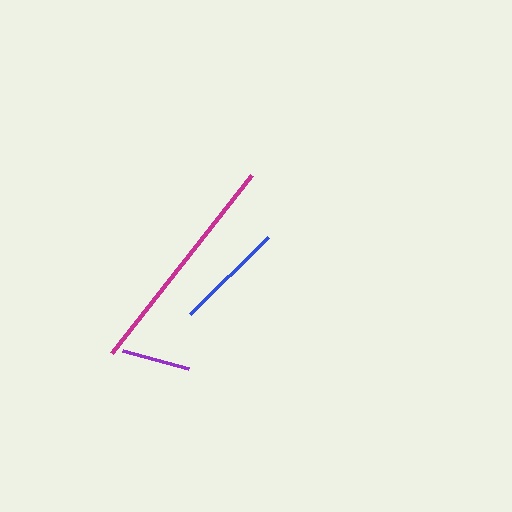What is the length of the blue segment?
The blue segment is approximately 109 pixels long.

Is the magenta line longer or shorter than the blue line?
The magenta line is longer than the blue line.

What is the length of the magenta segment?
The magenta segment is approximately 227 pixels long.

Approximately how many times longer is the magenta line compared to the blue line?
The magenta line is approximately 2.1 times the length of the blue line.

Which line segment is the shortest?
The purple line is the shortest at approximately 69 pixels.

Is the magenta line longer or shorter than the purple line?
The magenta line is longer than the purple line.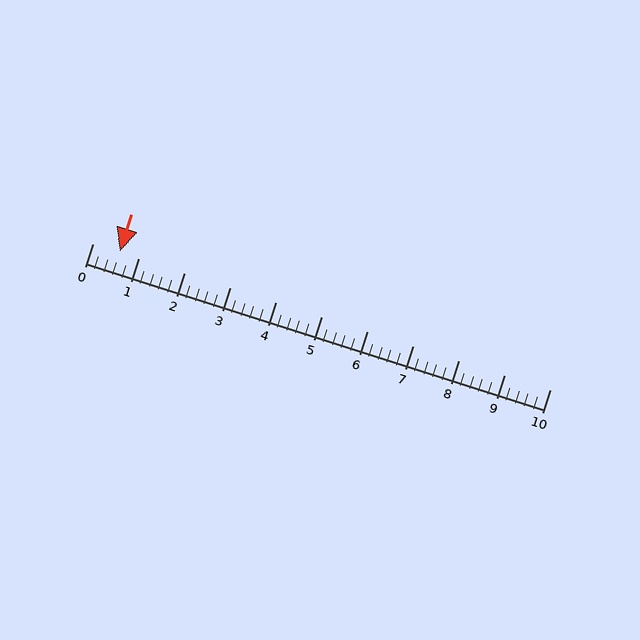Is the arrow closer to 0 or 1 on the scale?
The arrow is closer to 1.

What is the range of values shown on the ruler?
The ruler shows values from 0 to 10.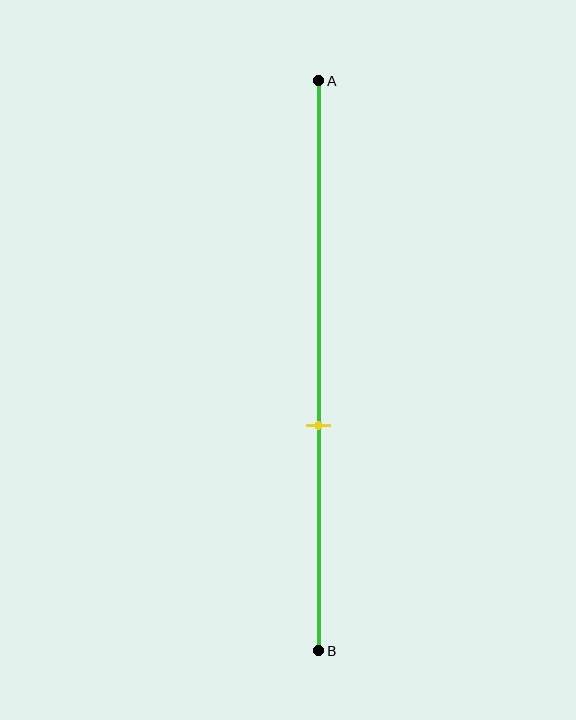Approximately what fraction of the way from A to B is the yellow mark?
The yellow mark is approximately 60% of the way from A to B.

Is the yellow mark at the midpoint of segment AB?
No, the mark is at about 60% from A, not at the 50% midpoint.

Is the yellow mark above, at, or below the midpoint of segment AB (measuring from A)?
The yellow mark is below the midpoint of segment AB.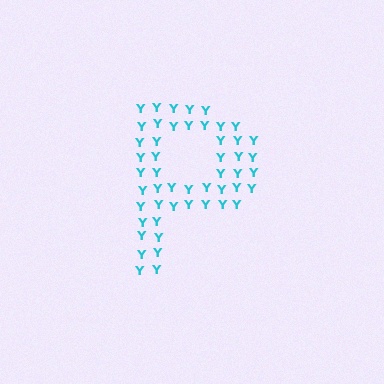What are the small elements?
The small elements are letter Y's.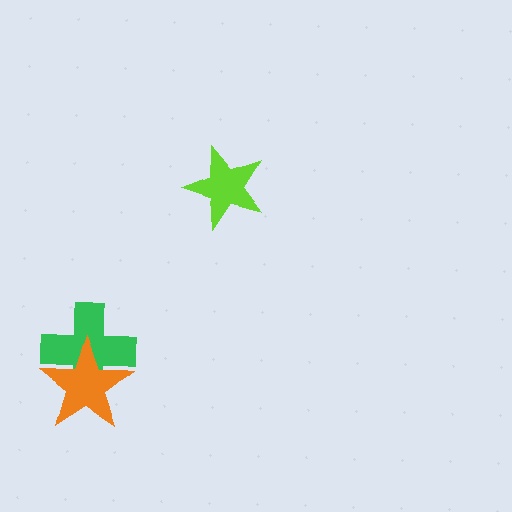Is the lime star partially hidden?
No, no other shape covers it.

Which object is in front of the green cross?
The orange star is in front of the green cross.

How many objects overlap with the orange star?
1 object overlaps with the orange star.